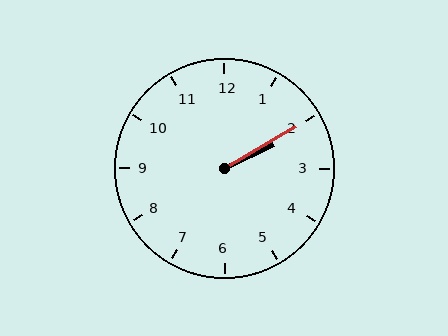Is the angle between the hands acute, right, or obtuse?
It is acute.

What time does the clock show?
2:10.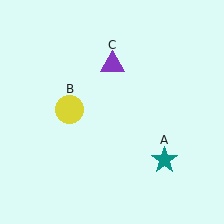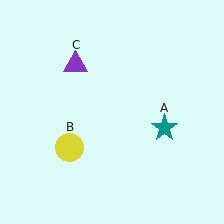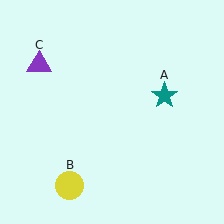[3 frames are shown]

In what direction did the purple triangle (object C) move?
The purple triangle (object C) moved left.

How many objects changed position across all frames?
3 objects changed position: teal star (object A), yellow circle (object B), purple triangle (object C).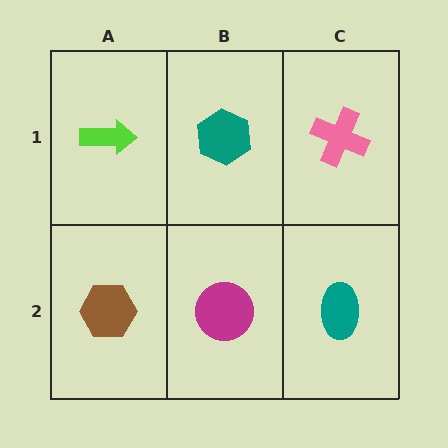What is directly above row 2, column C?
A pink cross.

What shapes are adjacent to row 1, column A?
A brown hexagon (row 2, column A), a teal hexagon (row 1, column B).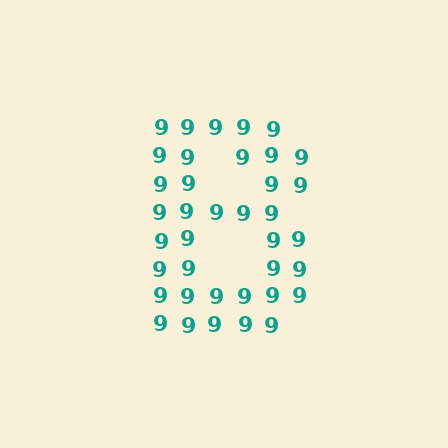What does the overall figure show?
The overall figure shows the letter B.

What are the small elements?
The small elements are digit 9's.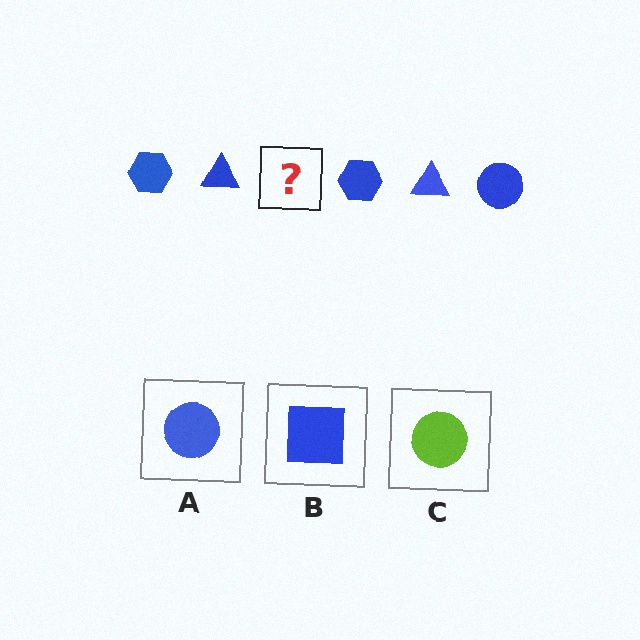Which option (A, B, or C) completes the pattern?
A.